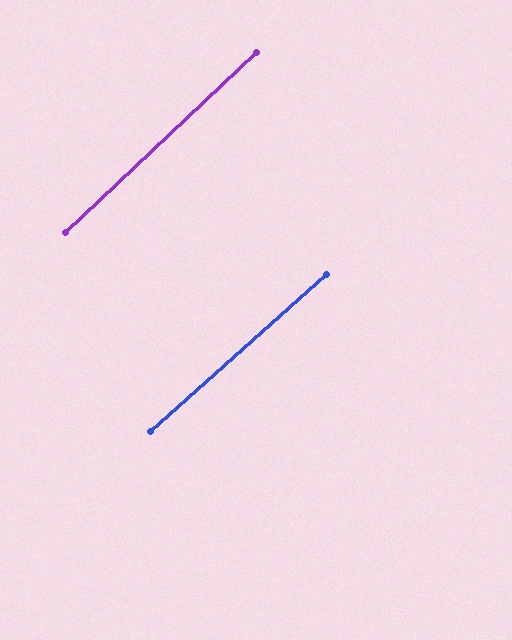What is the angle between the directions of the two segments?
Approximately 2 degrees.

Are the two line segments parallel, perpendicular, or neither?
Parallel — their directions differ by only 1.6°.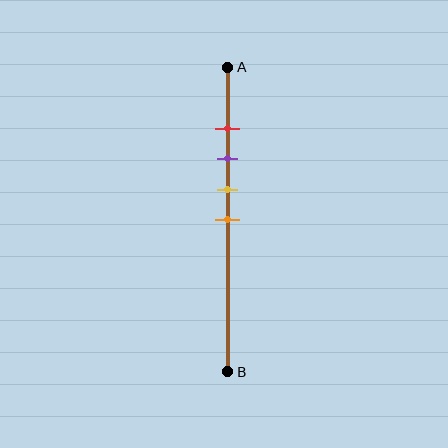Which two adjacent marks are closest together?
The red and purple marks are the closest adjacent pair.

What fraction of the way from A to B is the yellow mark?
The yellow mark is approximately 40% (0.4) of the way from A to B.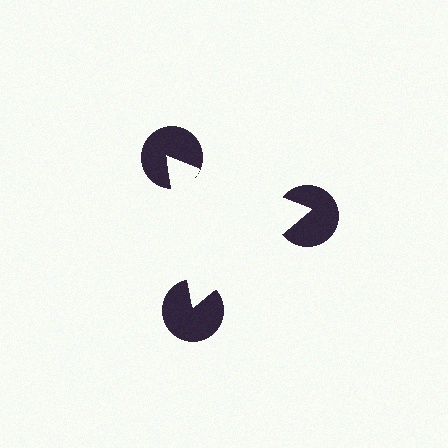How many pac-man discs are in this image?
There are 3 — one at each vertex of the illusory triangle.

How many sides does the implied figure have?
3 sides.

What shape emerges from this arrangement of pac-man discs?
An illusory triangle — its edges are inferred from the aligned wedge cuts in the pac-man discs, not physically drawn.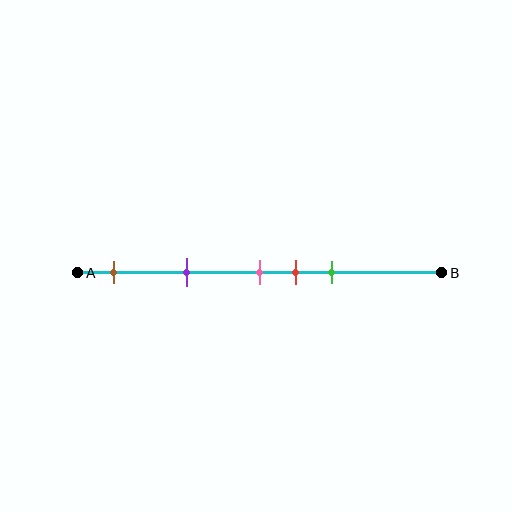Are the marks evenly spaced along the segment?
No, the marks are not evenly spaced.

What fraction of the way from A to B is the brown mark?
The brown mark is approximately 10% (0.1) of the way from A to B.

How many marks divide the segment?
There are 5 marks dividing the segment.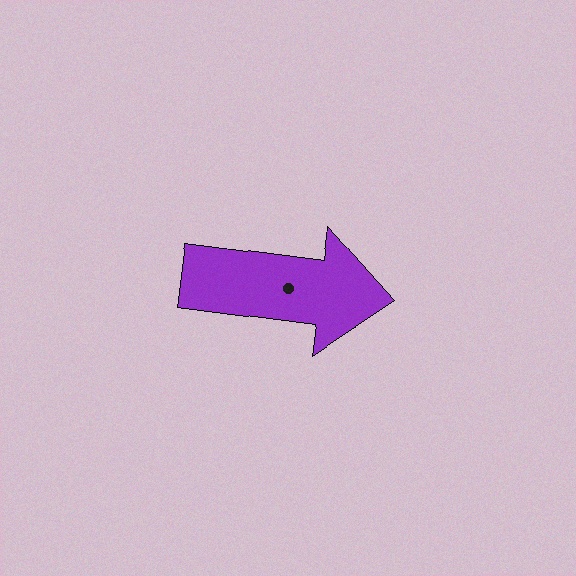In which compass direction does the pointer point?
East.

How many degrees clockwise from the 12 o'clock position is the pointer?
Approximately 97 degrees.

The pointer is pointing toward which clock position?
Roughly 3 o'clock.